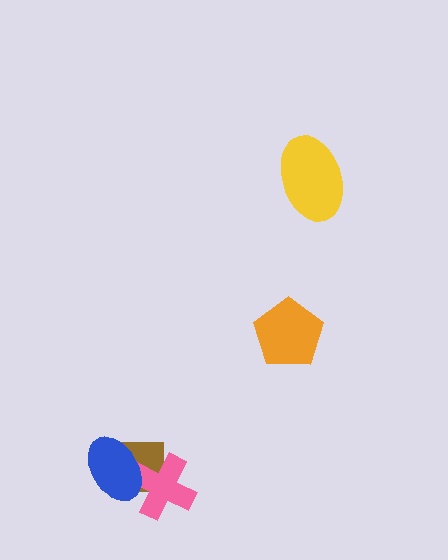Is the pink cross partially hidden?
Yes, it is partially covered by another shape.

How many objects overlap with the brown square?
2 objects overlap with the brown square.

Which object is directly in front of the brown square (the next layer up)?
The pink cross is directly in front of the brown square.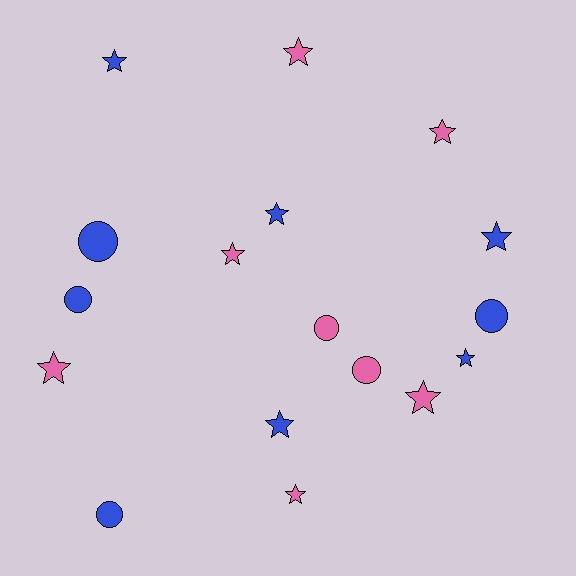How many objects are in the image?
There are 17 objects.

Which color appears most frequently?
Blue, with 9 objects.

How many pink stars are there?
There are 6 pink stars.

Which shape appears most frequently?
Star, with 11 objects.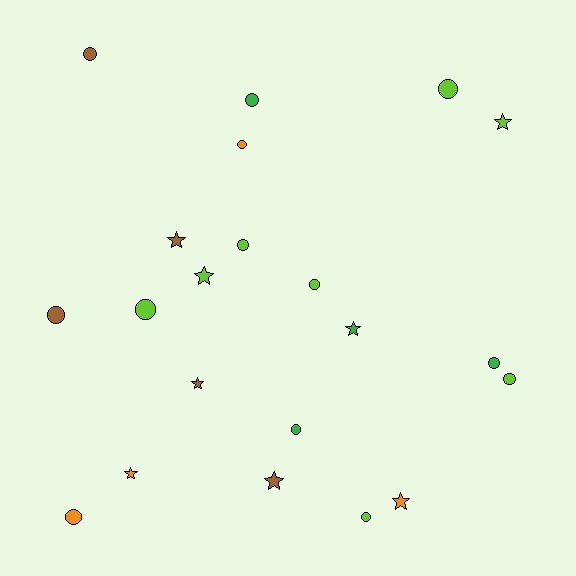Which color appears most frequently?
Lime, with 8 objects.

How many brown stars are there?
There are 3 brown stars.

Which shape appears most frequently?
Circle, with 13 objects.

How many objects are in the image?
There are 21 objects.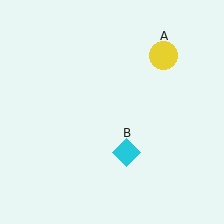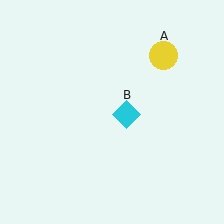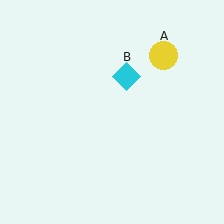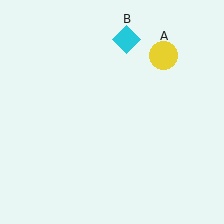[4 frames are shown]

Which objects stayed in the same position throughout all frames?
Yellow circle (object A) remained stationary.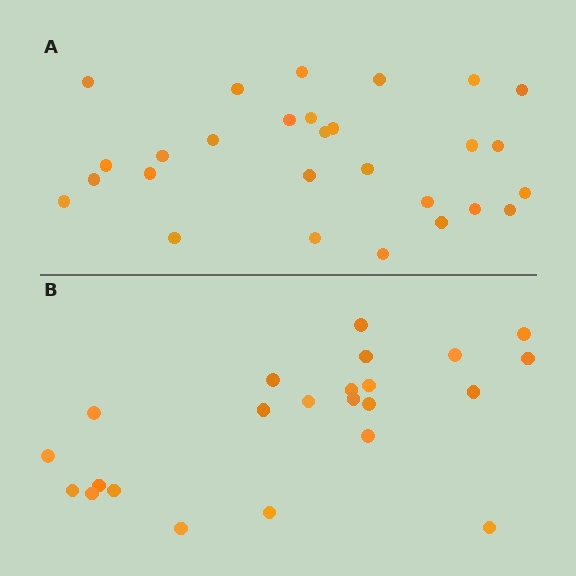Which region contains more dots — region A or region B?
Region A (the top region) has more dots.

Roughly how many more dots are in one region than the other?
Region A has about 5 more dots than region B.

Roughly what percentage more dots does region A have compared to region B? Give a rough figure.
About 20% more.